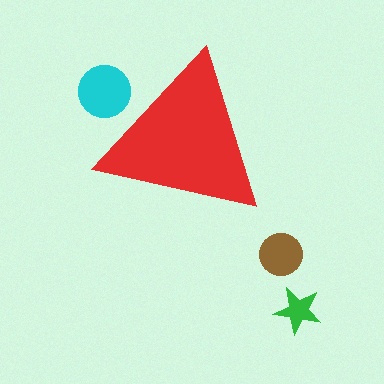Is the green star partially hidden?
No, the green star is fully visible.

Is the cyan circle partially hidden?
Yes, the cyan circle is partially hidden behind the red triangle.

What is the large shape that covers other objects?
A red triangle.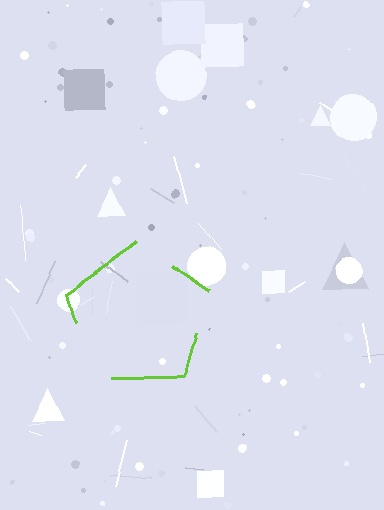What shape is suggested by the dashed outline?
The dashed outline suggests a pentagon.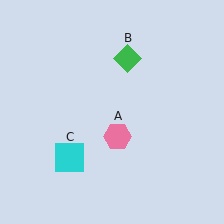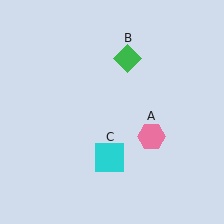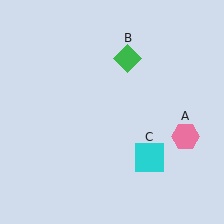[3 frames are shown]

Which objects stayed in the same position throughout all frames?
Green diamond (object B) remained stationary.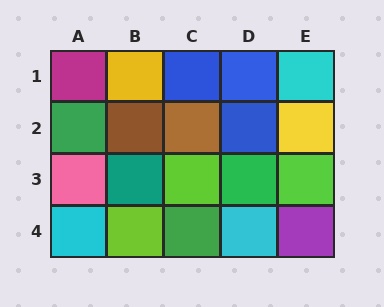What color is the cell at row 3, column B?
Teal.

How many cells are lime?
3 cells are lime.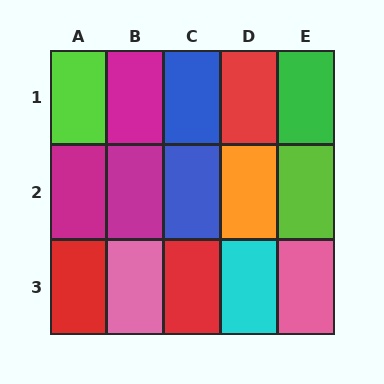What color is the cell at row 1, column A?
Lime.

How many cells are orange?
1 cell is orange.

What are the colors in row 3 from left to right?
Red, pink, red, cyan, pink.